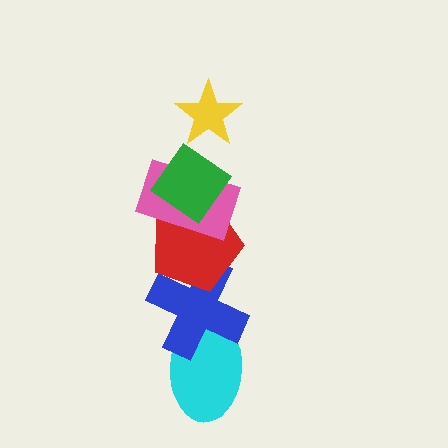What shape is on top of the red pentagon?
The pink rectangle is on top of the red pentagon.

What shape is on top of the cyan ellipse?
The blue cross is on top of the cyan ellipse.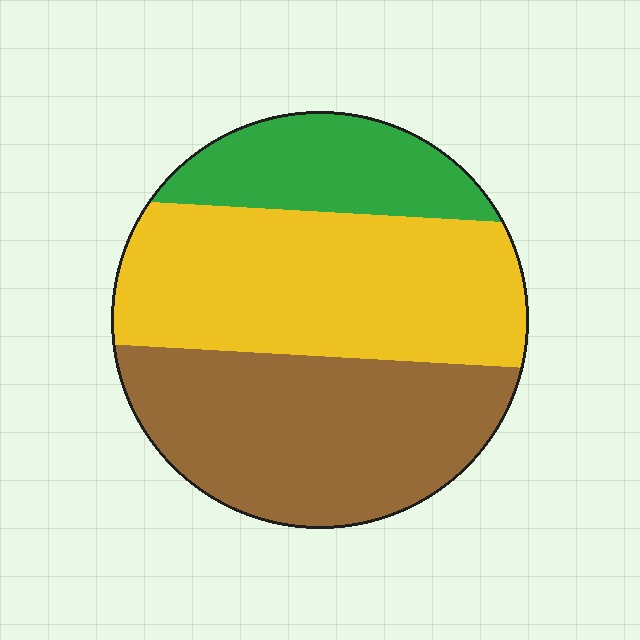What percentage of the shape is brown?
Brown covers roughly 40% of the shape.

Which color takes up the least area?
Green, at roughly 20%.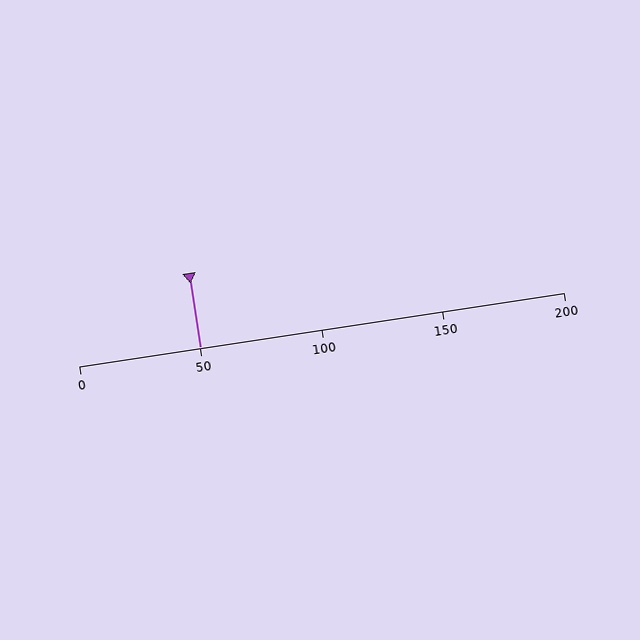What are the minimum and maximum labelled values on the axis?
The axis runs from 0 to 200.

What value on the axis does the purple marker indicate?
The marker indicates approximately 50.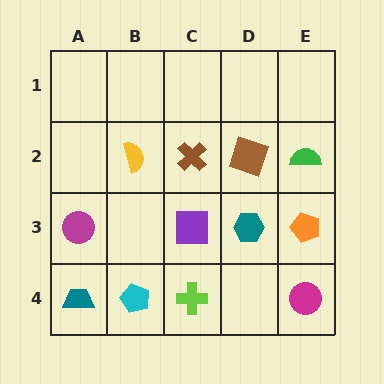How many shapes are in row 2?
4 shapes.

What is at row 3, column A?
A magenta circle.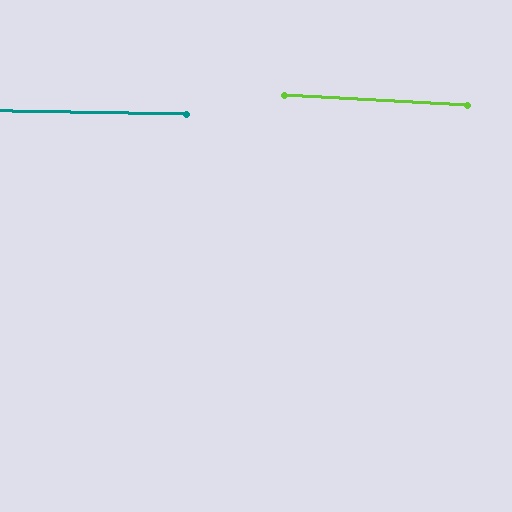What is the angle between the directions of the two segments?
Approximately 2 degrees.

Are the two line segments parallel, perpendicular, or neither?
Parallel — their directions differ by only 2.0°.